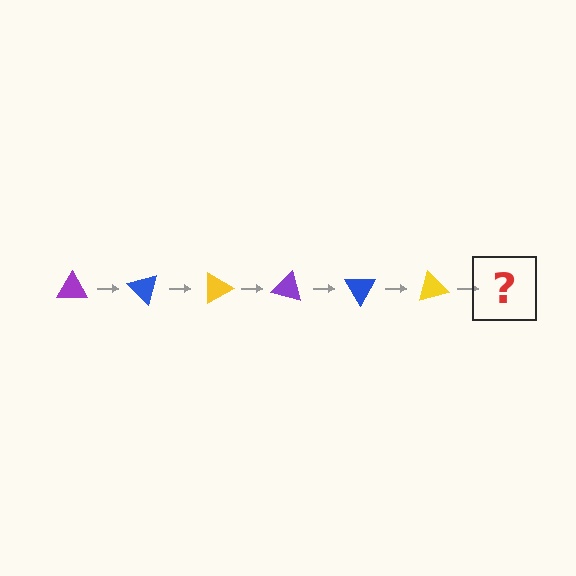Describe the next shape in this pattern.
It should be a purple triangle, rotated 270 degrees from the start.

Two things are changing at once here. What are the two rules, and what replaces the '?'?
The two rules are that it rotates 45 degrees each step and the color cycles through purple, blue, and yellow. The '?' should be a purple triangle, rotated 270 degrees from the start.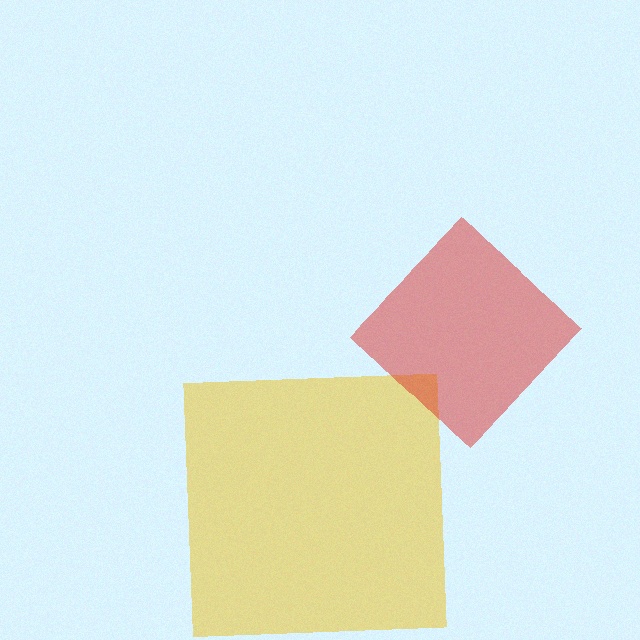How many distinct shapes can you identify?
There are 2 distinct shapes: a yellow square, a red diamond.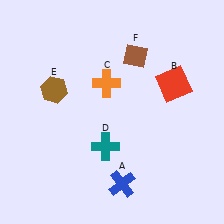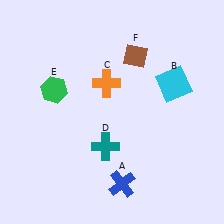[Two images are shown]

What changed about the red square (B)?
In Image 1, B is red. In Image 2, it changed to cyan.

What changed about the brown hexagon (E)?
In Image 1, E is brown. In Image 2, it changed to green.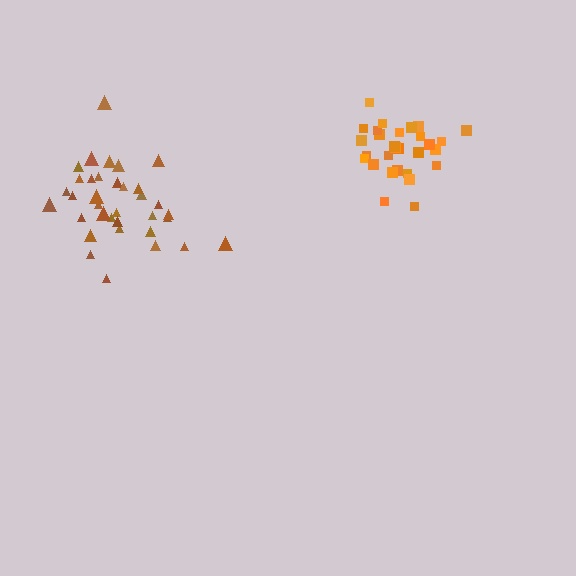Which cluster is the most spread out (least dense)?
Brown.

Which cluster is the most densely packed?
Orange.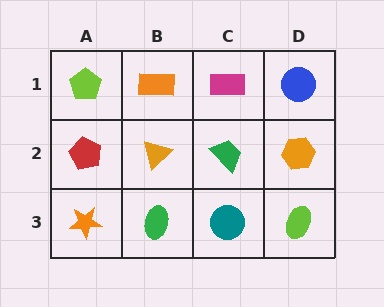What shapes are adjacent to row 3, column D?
An orange hexagon (row 2, column D), a teal circle (row 3, column C).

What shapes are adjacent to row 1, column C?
A green trapezoid (row 2, column C), an orange rectangle (row 1, column B), a blue circle (row 1, column D).